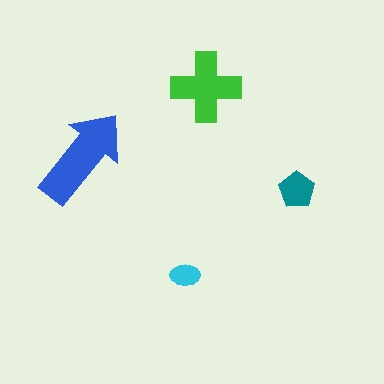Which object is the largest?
The blue arrow.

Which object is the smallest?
The cyan ellipse.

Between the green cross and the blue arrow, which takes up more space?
The blue arrow.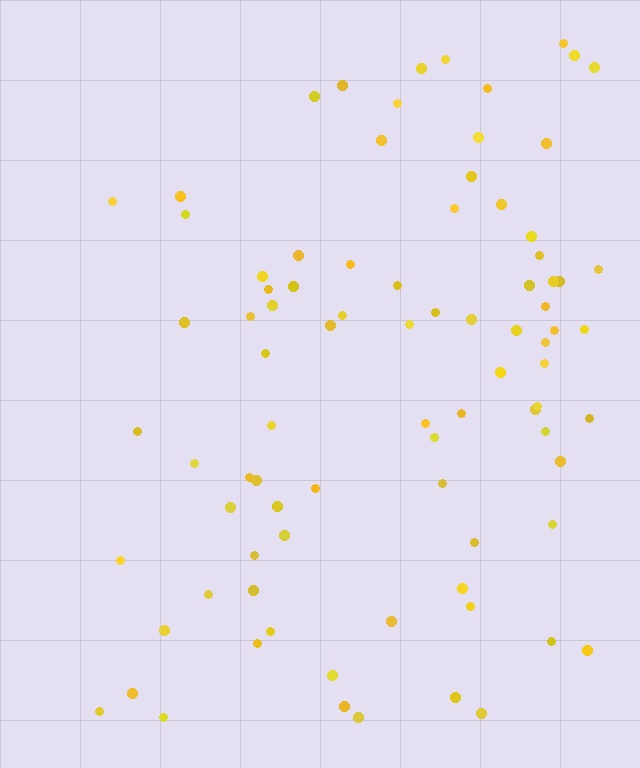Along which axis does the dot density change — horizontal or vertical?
Horizontal.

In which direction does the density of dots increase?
From left to right, with the right side densest.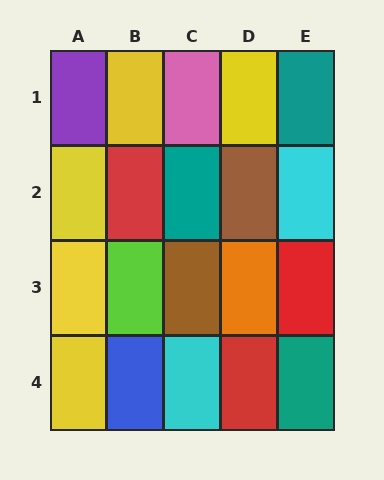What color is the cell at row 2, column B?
Red.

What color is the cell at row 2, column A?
Yellow.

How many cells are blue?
1 cell is blue.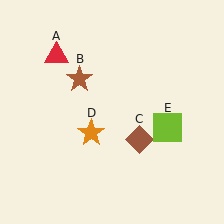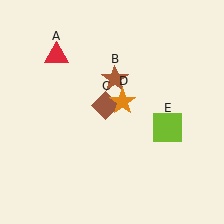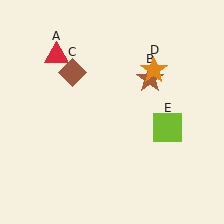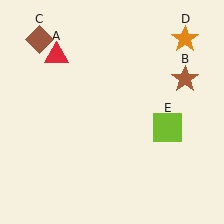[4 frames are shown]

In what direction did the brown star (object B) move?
The brown star (object B) moved right.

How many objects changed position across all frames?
3 objects changed position: brown star (object B), brown diamond (object C), orange star (object D).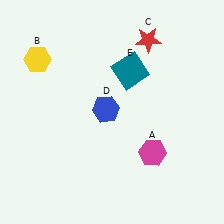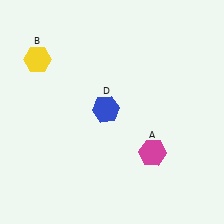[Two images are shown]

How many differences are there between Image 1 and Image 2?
There are 2 differences between the two images.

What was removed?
The red star (C), the teal square (E) were removed in Image 2.